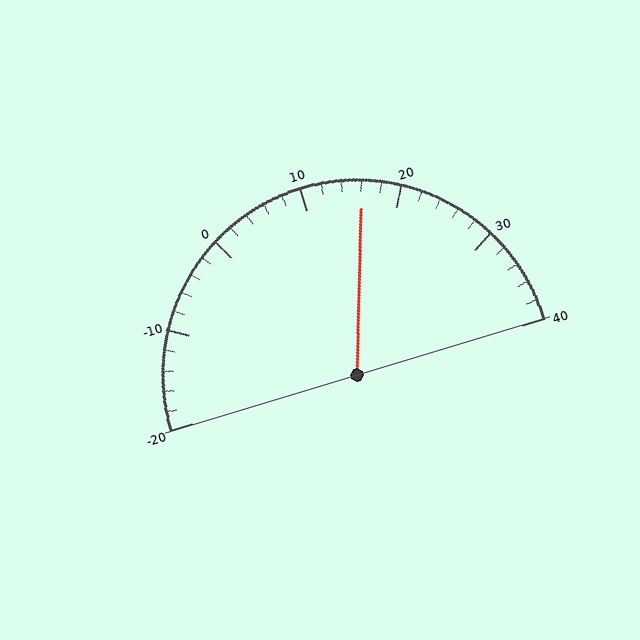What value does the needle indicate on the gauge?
The needle indicates approximately 16.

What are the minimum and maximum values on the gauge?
The gauge ranges from -20 to 40.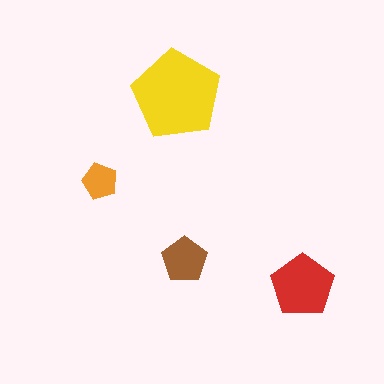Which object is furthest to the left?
The orange pentagon is leftmost.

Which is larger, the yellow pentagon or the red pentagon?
The yellow one.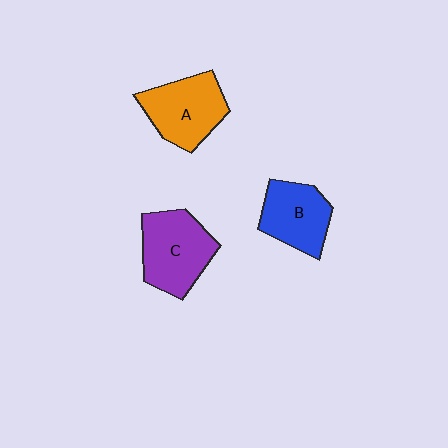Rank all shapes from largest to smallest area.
From largest to smallest: C (purple), A (orange), B (blue).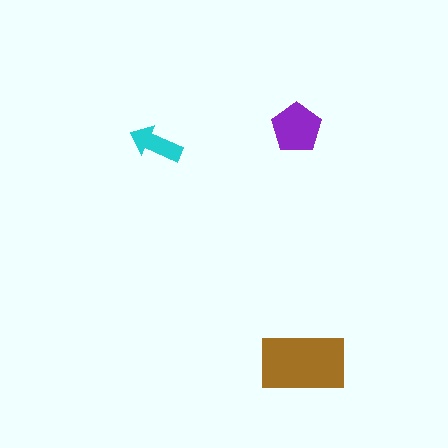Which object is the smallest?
The cyan arrow.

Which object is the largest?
The brown rectangle.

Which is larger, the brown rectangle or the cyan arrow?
The brown rectangle.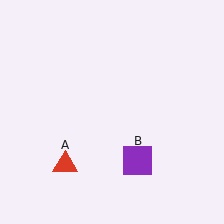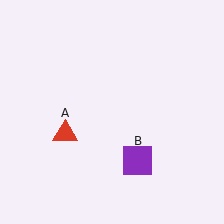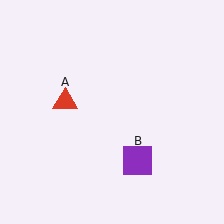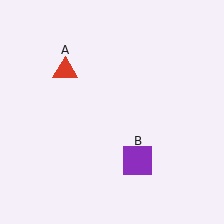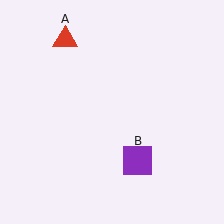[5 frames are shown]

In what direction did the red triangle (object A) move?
The red triangle (object A) moved up.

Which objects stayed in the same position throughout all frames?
Purple square (object B) remained stationary.